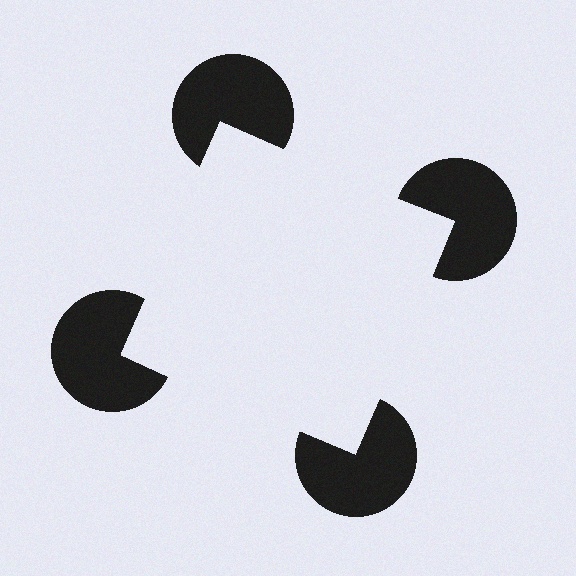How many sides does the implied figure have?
4 sides.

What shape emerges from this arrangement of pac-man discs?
An illusory square — its edges are inferred from the aligned wedge cuts in the pac-man discs, not physically drawn.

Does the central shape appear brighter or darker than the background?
It typically appears slightly brighter than the background, even though no actual brightness change is drawn.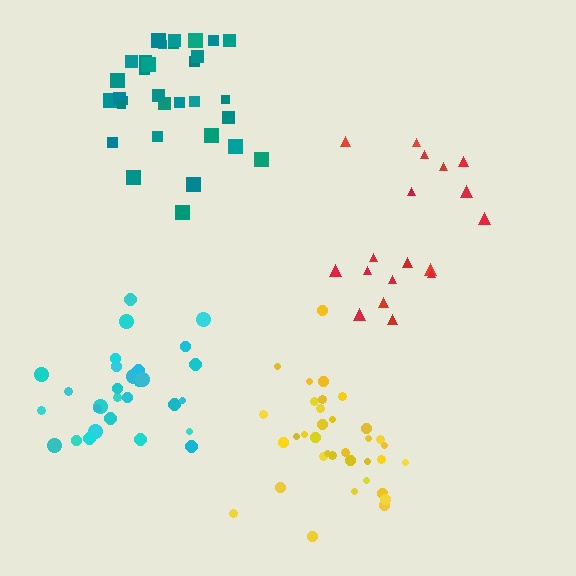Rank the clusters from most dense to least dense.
yellow, cyan, teal, red.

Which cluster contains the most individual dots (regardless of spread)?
Yellow (35).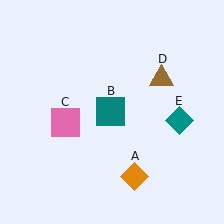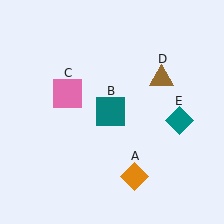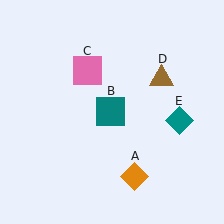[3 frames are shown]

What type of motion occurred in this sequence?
The pink square (object C) rotated clockwise around the center of the scene.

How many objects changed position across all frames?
1 object changed position: pink square (object C).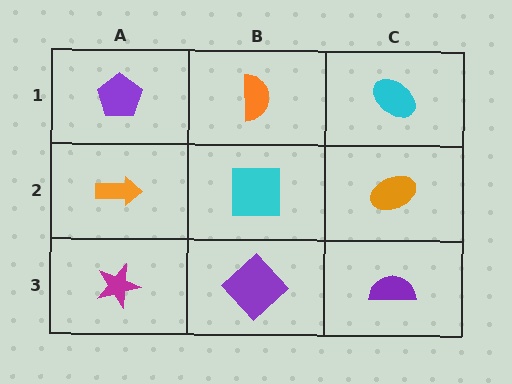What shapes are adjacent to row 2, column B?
An orange semicircle (row 1, column B), a purple diamond (row 3, column B), an orange arrow (row 2, column A), an orange ellipse (row 2, column C).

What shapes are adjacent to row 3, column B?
A cyan square (row 2, column B), a magenta star (row 3, column A), a purple semicircle (row 3, column C).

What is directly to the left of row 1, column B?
A purple pentagon.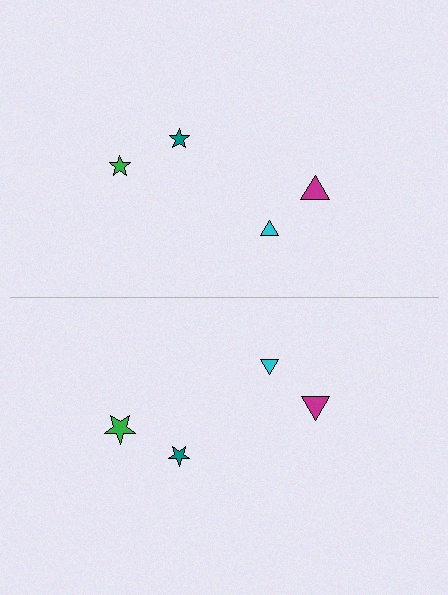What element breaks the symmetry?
The green star on the bottom side has a different size than its mirror counterpart.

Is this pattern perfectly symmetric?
No, the pattern is not perfectly symmetric. The green star on the bottom side has a different size than its mirror counterpart.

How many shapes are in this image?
There are 8 shapes in this image.